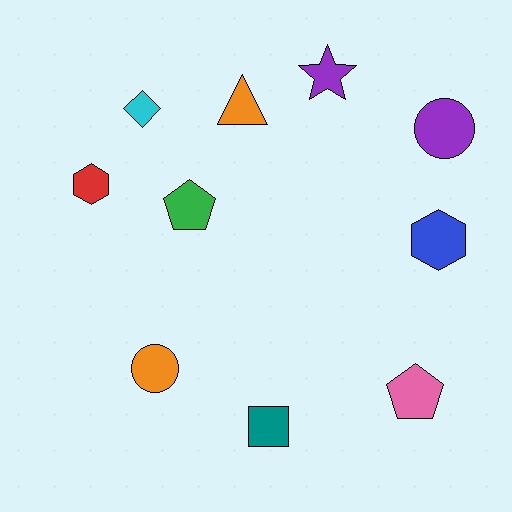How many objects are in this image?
There are 10 objects.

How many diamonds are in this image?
There is 1 diamond.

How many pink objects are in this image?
There is 1 pink object.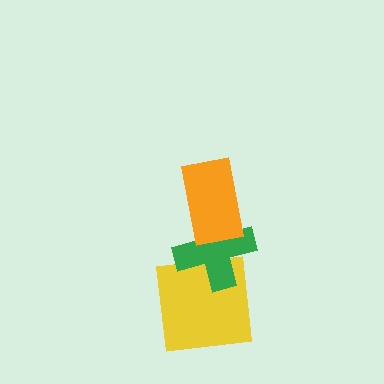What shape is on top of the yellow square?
The green cross is on top of the yellow square.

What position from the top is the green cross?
The green cross is 2nd from the top.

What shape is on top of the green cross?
The orange rectangle is on top of the green cross.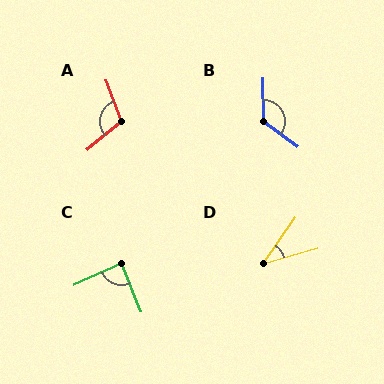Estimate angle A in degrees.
Approximately 109 degrees.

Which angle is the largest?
B, at approximately 127 degrees.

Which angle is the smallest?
D, at approximately 39 degrees.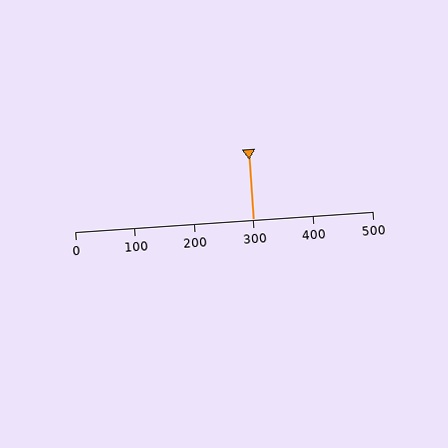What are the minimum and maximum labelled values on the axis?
The axis runs from 0 to 500.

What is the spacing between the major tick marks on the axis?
The major ticks are spaced 100 apart.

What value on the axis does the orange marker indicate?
The marker indicates approximately 300.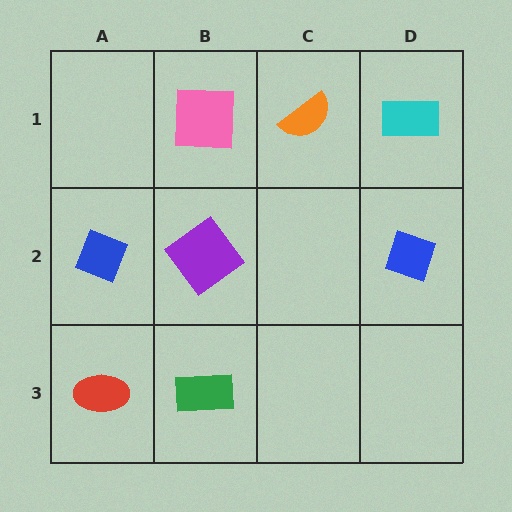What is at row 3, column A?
A red ellipse.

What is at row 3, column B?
A green rectangle.